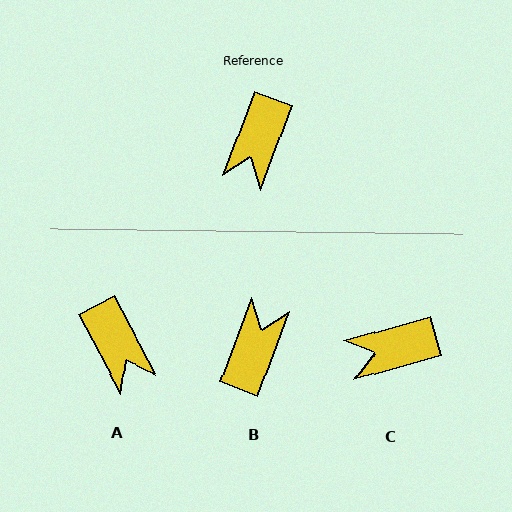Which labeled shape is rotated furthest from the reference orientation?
B, about 180 degrees away.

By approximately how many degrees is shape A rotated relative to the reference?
Approximately 49 degrees counter-clockwise.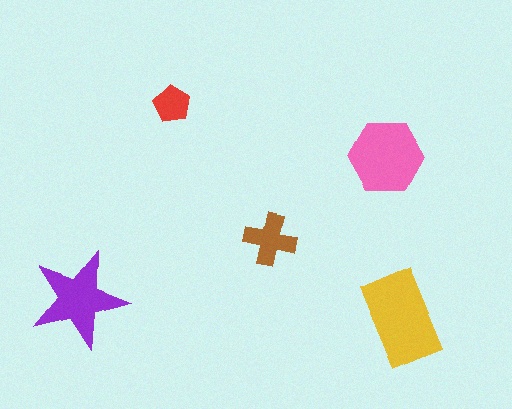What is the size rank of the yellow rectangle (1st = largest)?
1st.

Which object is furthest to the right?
The yellow rectangle is rightmost.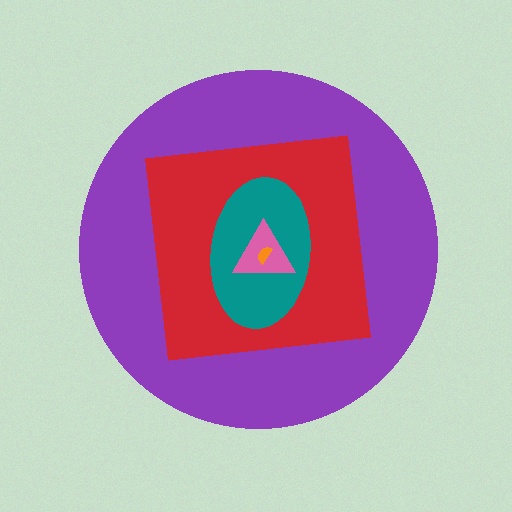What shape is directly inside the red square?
The teal ellipse.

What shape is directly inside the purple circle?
The red square.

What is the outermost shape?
The purple circle.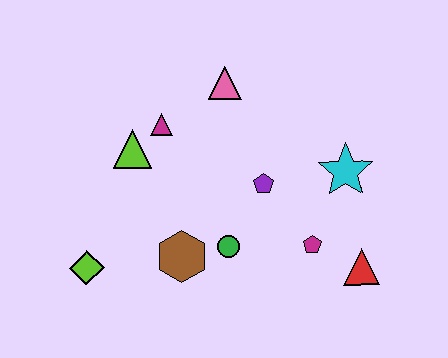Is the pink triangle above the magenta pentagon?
Yes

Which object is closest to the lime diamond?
The brown hexagon is closest to the lime diamond.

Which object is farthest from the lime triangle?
The red triangle is farthest from the lime triangle.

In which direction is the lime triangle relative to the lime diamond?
The lime triangle is above the lime diamond.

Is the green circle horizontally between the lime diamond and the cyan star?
Yes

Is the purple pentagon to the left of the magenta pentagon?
Yes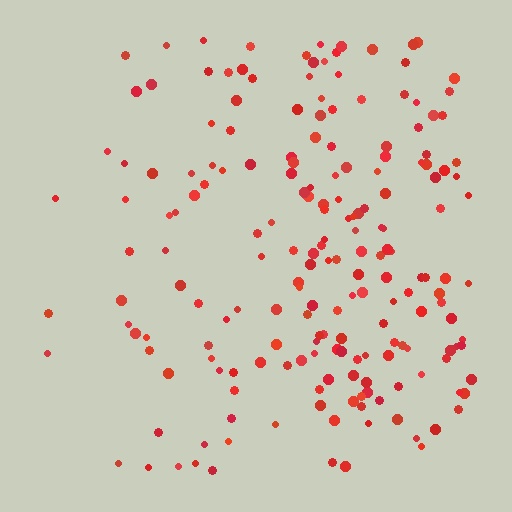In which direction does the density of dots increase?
From left to right, with the right side densest.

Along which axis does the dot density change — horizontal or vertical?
Horizontal.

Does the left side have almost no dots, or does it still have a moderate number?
Still a moderate number, just noticeably fewer than the right.